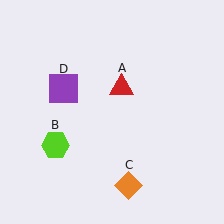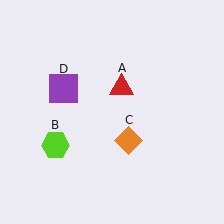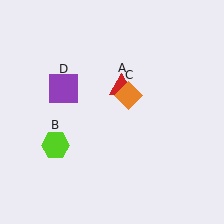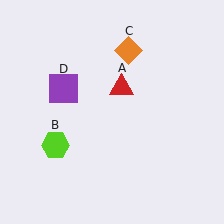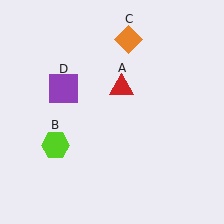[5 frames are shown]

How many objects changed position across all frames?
1 object changed position: orange diamond (object C).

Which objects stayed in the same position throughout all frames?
Red triangle (object A) and lime hexagon (object B) and purple square (object D) remained stationary.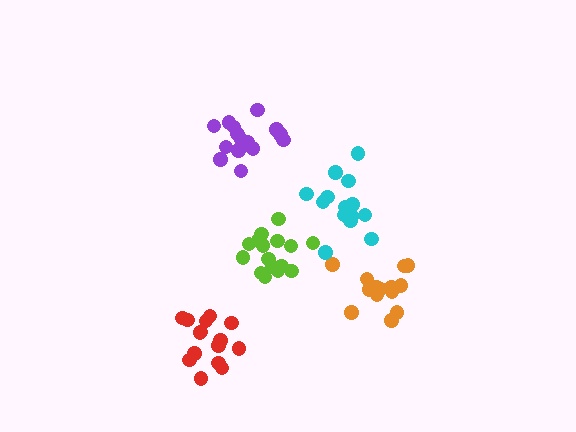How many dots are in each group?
Group 1: 15 dots, Group 2: 14 dots, Group 3: 15 dots, Group 4: 16 dots, Group 5: 16 dots (76 total).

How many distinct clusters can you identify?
There are 5 distinct clusters.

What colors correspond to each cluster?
The clusters are colored: orange, cyan, red, purple, lime.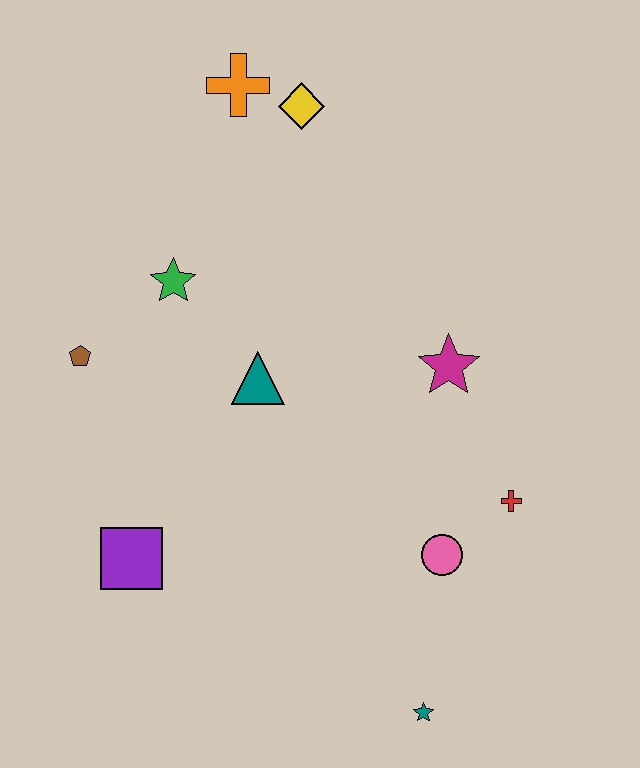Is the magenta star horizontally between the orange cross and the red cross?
Yes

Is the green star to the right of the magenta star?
No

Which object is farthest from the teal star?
The orange cross is farthest from the teal star.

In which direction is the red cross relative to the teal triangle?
The red cross is to the right of the teal triangle.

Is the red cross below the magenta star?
Yes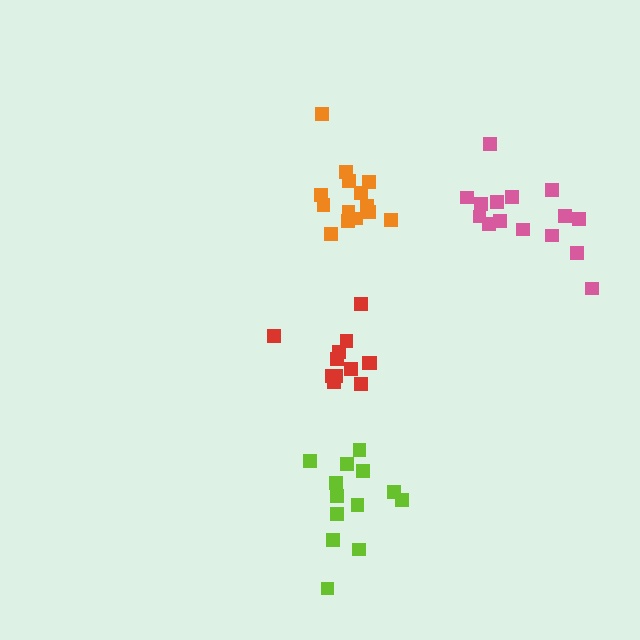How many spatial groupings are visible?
There are 4 spatial groupings.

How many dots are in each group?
Group 1: 12 dots, Group 2: 14 dots, Group 3: 13 dots, Group 4: 15 dots (54 total).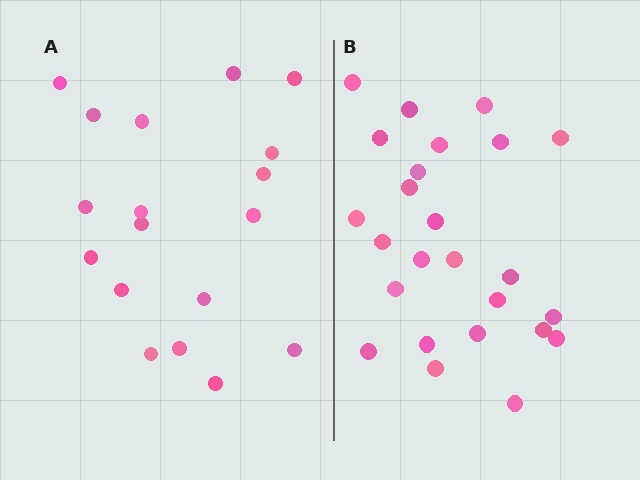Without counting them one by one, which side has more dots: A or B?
Region B (the right region) has more dots.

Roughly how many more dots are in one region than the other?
Region B has roughly 8 or so more dots than region A.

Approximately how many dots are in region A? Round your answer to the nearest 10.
About 20 dots. (The exact count is 18, which rounds to 20.)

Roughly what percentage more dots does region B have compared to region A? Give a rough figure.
About 40% more.